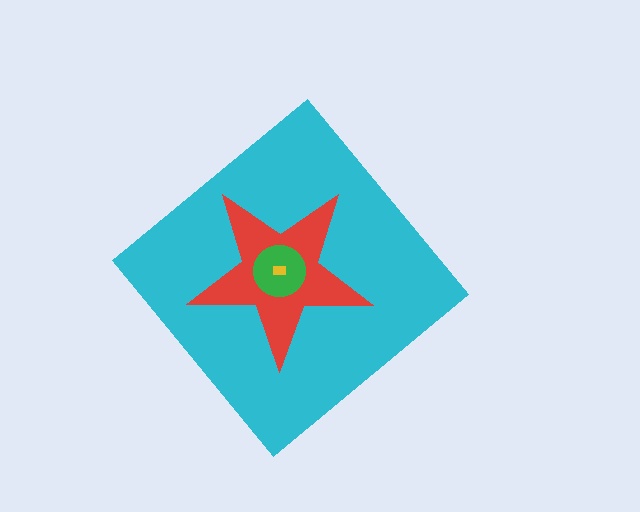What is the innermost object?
The yellow rectangle.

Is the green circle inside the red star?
Yes.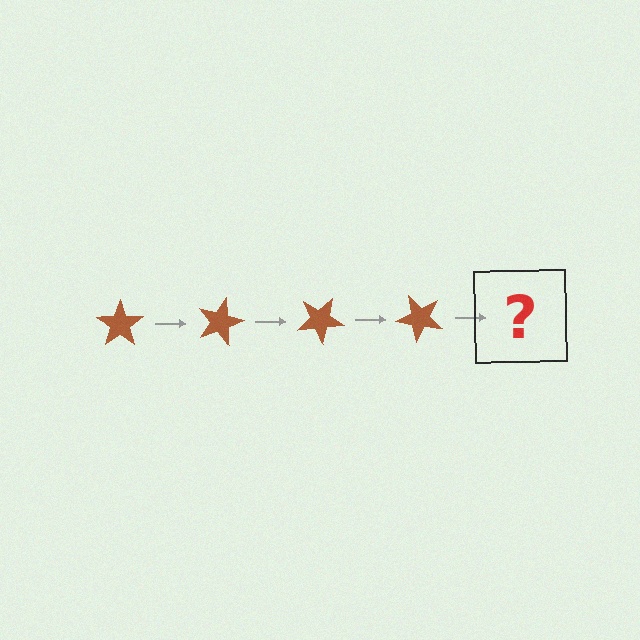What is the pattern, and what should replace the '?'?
The pattern is that the star rotates 15 degrees each step. The '?' should be a brown star rotated 60 degrees.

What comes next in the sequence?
The next element should be a brown star rotated 60 degrees.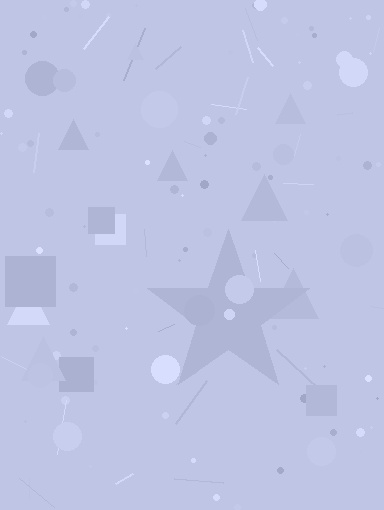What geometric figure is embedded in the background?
A star is embedded in the background.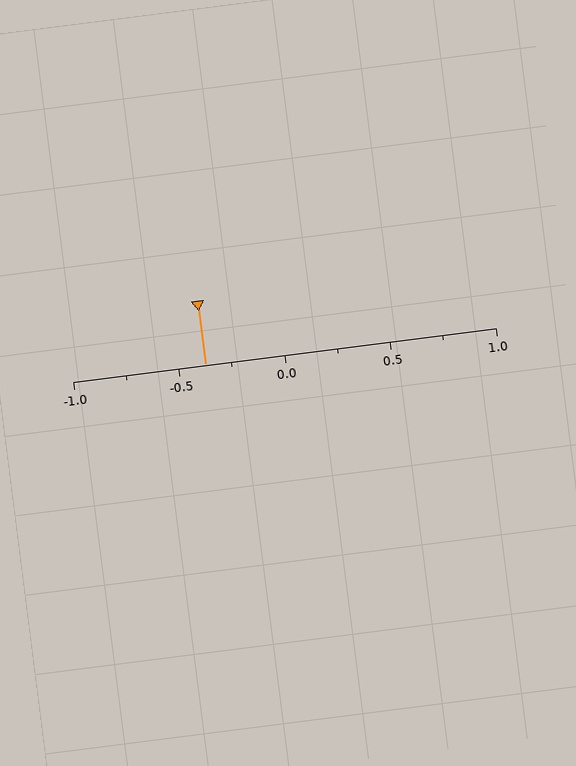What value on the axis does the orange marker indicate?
The marker indicates approximately -0.38.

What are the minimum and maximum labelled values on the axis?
The axis runs from -1.0 to 1.0.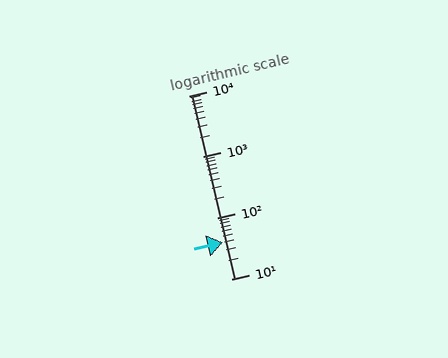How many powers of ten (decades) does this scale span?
The scale spans 3 decades, from 10 to 10000.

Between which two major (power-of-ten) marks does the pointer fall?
The pointer is between 10 and 100.